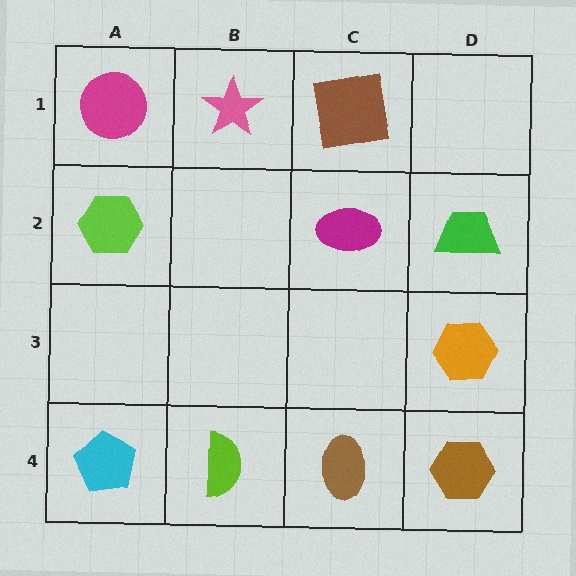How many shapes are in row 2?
3 shapes.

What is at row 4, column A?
A cyan pentagon.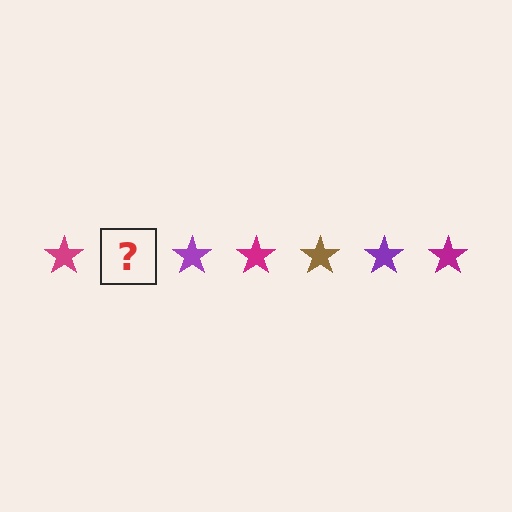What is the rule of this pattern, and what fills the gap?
The rule is that the pattern cycles through magenta, brown, purple stars. The gap should be filled with a brown star.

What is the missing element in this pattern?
The missing element is a brown star.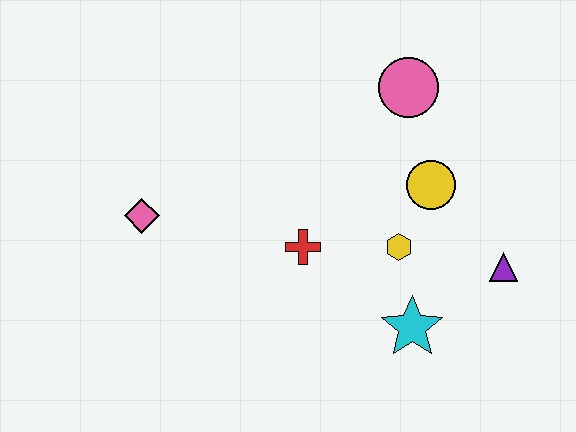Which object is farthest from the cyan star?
The pink diamond is farthest from the cyan star.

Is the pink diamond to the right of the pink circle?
No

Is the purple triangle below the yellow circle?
Yes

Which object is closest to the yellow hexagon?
The yellow circle is closest to the yellow hexagon.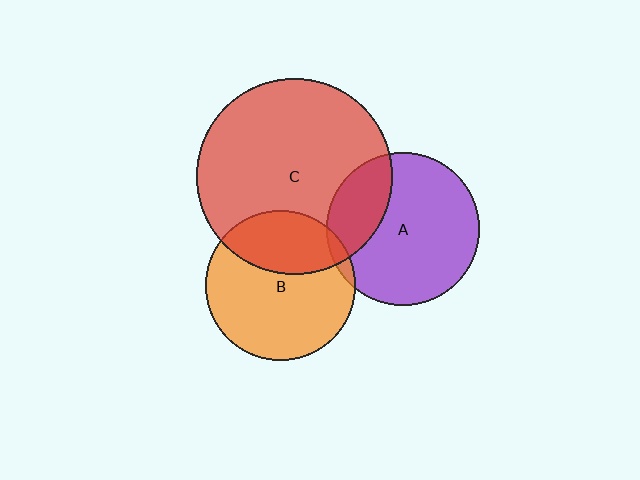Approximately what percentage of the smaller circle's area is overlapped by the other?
Approximately 25%.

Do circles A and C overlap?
Yes.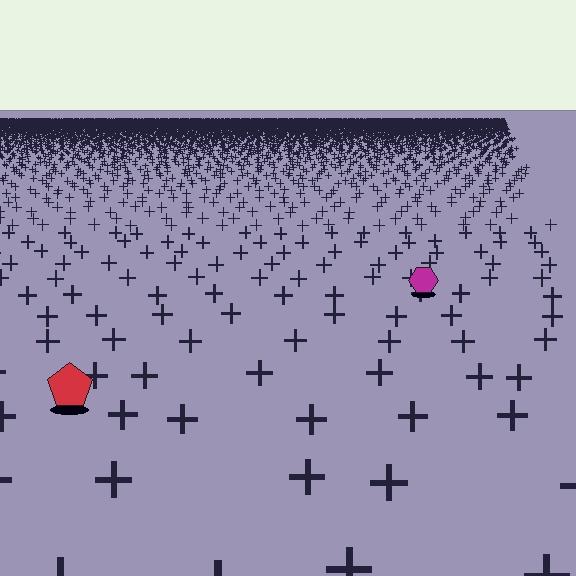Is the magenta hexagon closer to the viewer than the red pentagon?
No. The red pentagon is closer — you can tell from the texture gradient: the ground texture is coarser near it.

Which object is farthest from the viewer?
The magenta hexagon is farthest from the viewer. It appears smaller and the ground texture around it is denser.